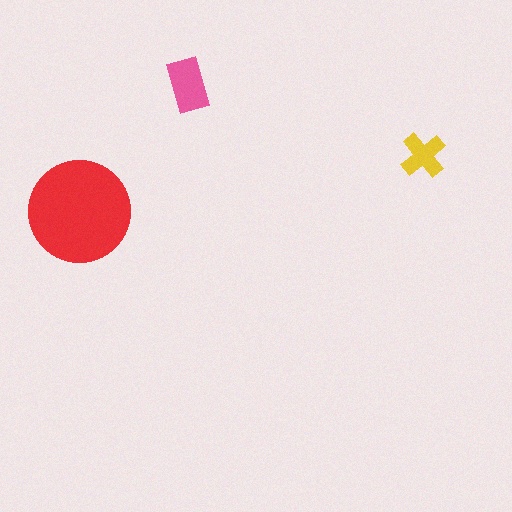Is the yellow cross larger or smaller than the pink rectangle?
Smaller.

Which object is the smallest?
The yellow cross.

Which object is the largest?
The red circle.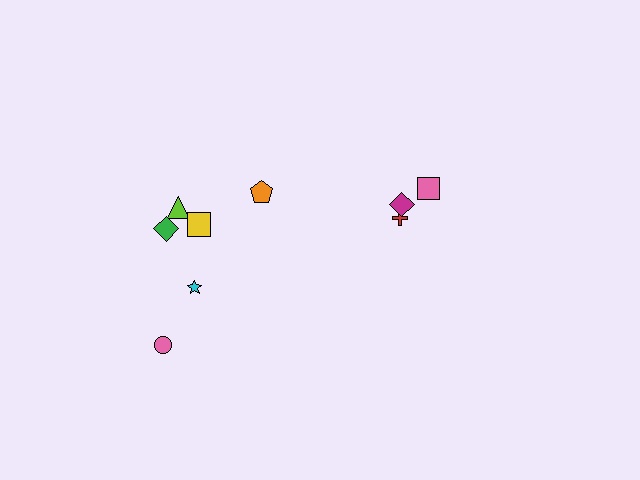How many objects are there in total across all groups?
There are 9 objects.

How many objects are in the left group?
There are 6 objects.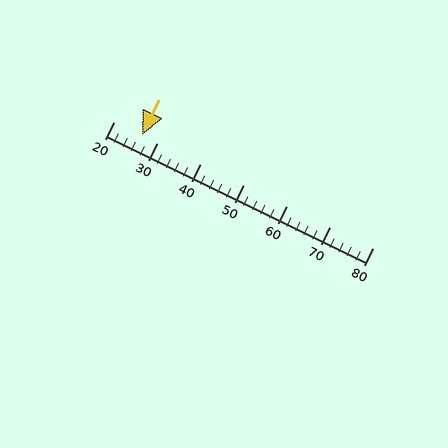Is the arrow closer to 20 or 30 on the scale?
The arrow is closer to 30.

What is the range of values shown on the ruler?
The ruler shows values from 20 to 80.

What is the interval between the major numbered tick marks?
The major tick marks are spaced 10 units apart.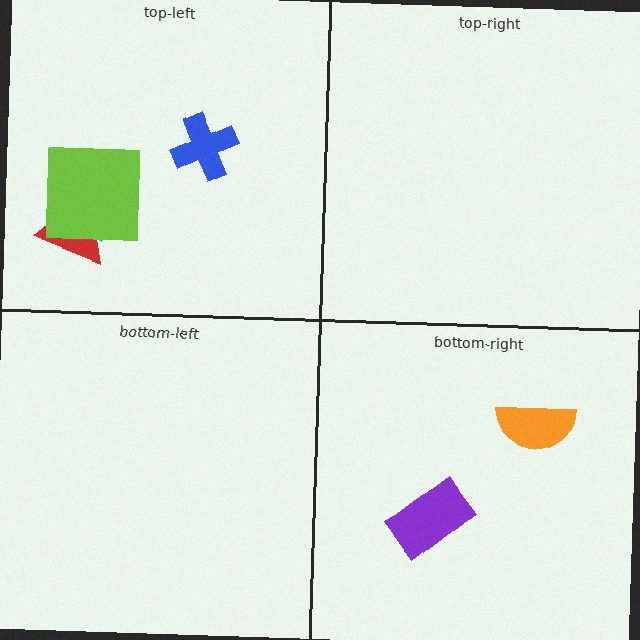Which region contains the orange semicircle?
The bottom-right region.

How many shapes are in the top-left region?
4.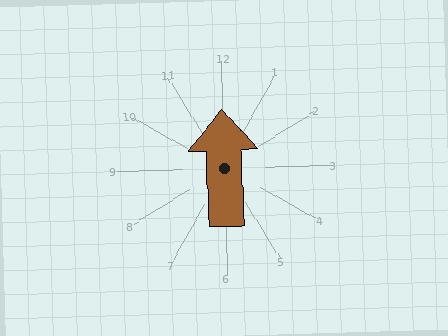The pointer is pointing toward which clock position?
Roughly 12 o'clock.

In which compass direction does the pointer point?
North.